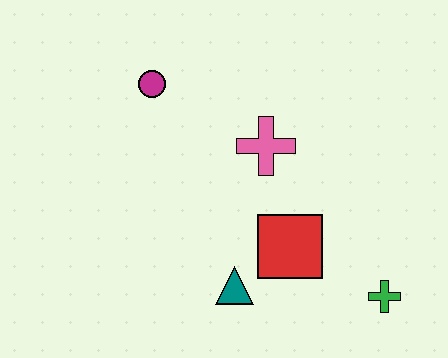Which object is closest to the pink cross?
The red square is closest to the pink cross.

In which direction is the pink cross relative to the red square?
The pink cross is above the red square.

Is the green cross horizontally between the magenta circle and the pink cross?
No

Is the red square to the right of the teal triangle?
Yes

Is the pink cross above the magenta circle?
No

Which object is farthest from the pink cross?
The green cross is farthest from the pink cross.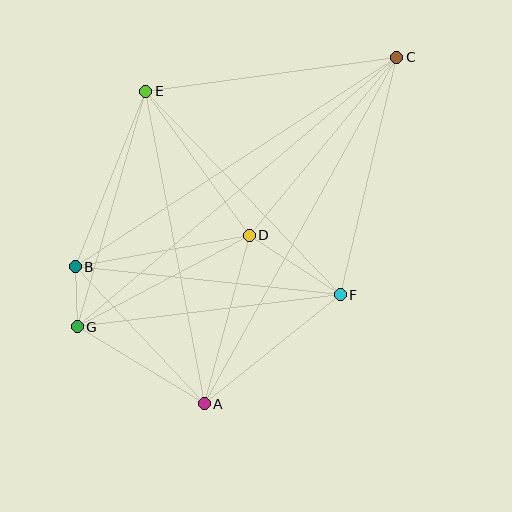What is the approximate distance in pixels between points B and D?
The distance between B and D is approximately 177 pixels.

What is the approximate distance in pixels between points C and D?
The distance between C and D is approximately 231 pixels.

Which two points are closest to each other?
Points B and G are closest to each other.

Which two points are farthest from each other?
Points C and G are farthest from each other.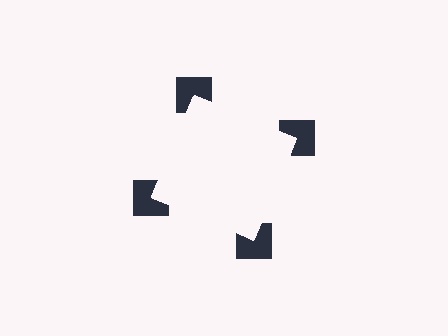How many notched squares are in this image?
There are 4 — one at each vertex of the illusory square.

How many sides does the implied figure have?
4 sides.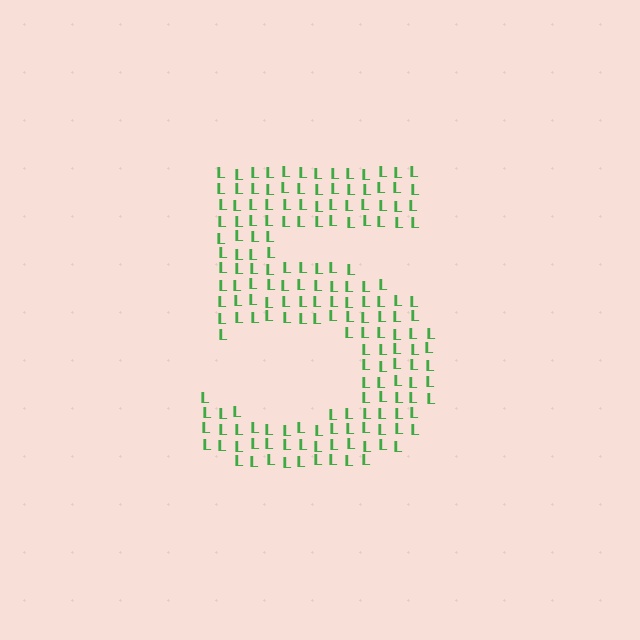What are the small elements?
The small elements are letter L's.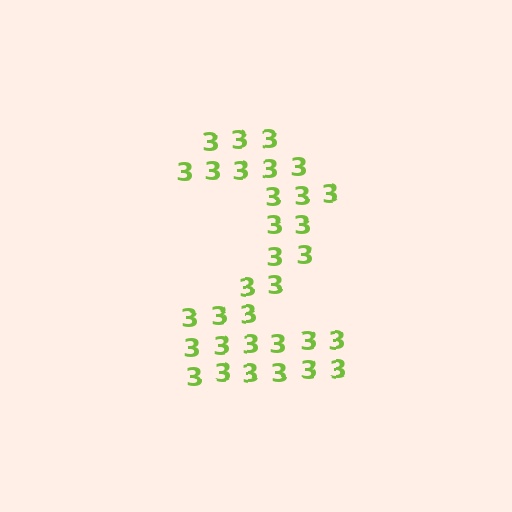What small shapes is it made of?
It is made of small digit 3's.